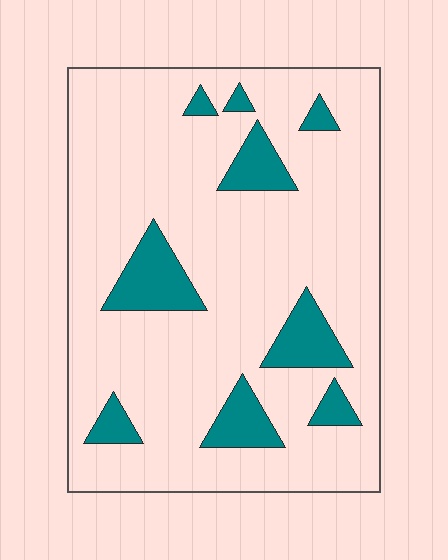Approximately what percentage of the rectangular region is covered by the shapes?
Approximately 15%.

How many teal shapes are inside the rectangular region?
9.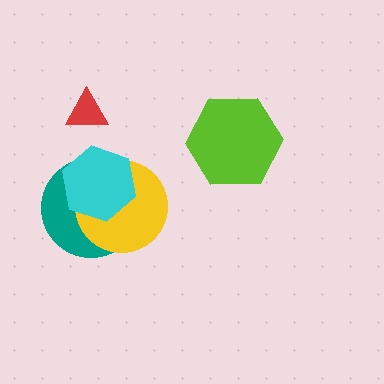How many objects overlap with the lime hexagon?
0 objects overlap with the lime hexagon.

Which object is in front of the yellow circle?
The cyan hexagon is in front of the yellow circle.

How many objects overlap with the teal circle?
2 objects overlap with the teal circle.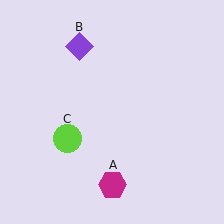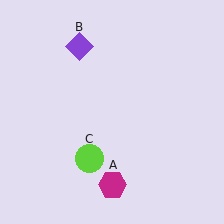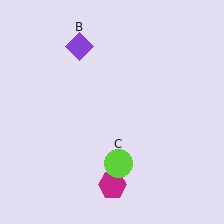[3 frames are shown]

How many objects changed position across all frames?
1 object changed position: lime circle (object C).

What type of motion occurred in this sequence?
The lime circle (object C) rotated counterclockwise around the center of the scene.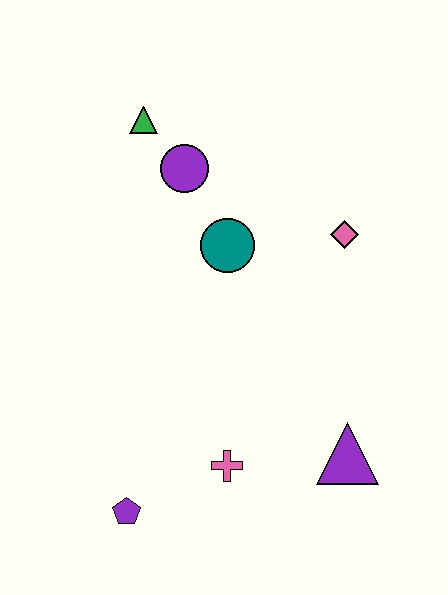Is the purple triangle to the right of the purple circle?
Yes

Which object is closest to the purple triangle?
The pink cross is closest to the purple triangle.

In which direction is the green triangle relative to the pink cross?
The green triangle is above the pink cross.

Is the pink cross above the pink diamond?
No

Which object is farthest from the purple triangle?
The green triangle is farthest from the purple triangle.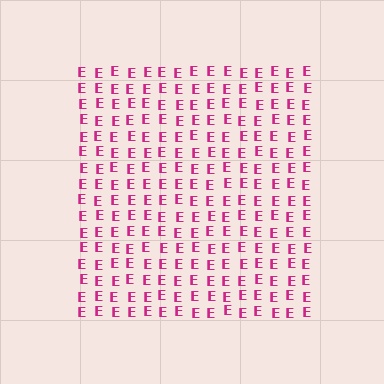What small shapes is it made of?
It is made of small letter E's.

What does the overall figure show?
The overall figure shows a square.